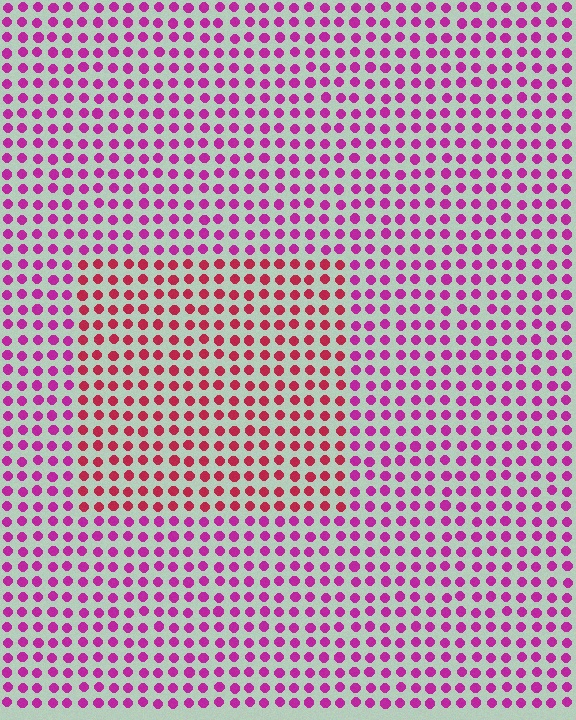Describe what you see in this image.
The image is filled with small magenta elements in a uniform arrangement. A rectangle-shaped region is visible where the elements are tinted to a slightly different hue, forming a subtle color boundary.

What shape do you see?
I see a rectangle.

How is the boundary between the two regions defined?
The boundary is defined purely by a slight shift in hue (about 34 degrees). Spacing, size, and orientation are identical on both sides.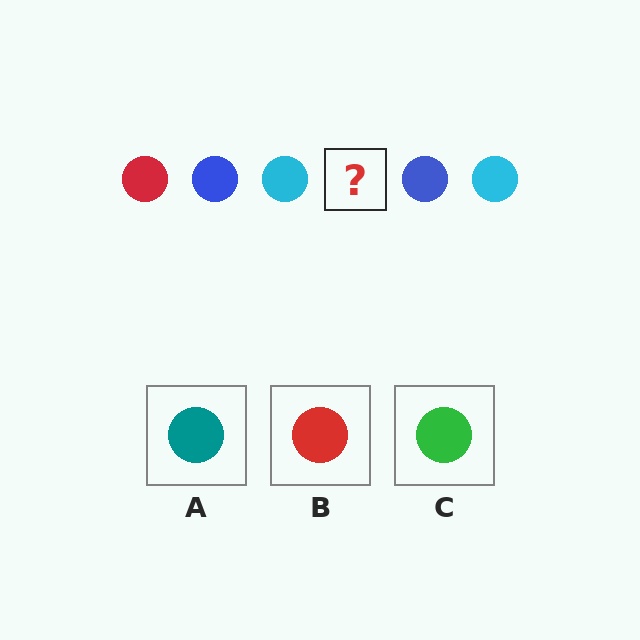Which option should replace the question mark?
Option B.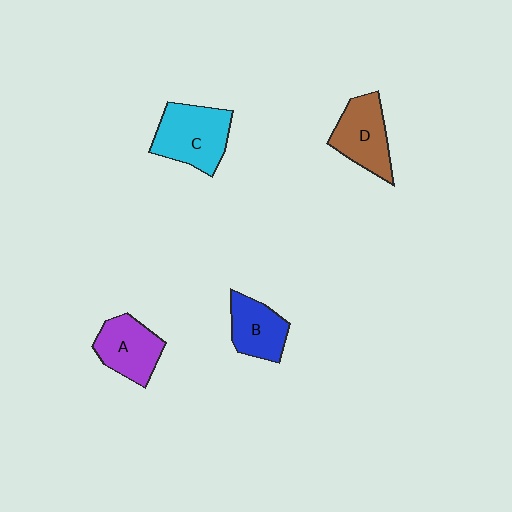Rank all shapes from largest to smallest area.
From largest to smallest: C (cyan), D (brown), A (purple), B (blue).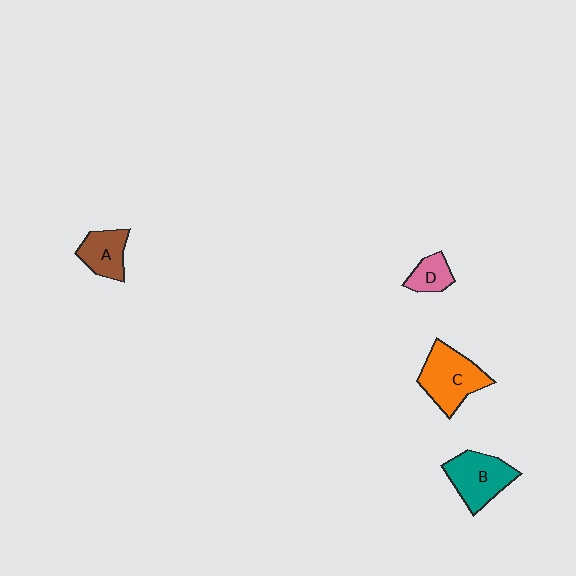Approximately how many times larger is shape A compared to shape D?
Approximately 1.4 times.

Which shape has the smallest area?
Shape D (pink).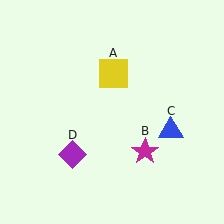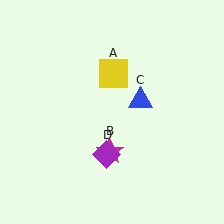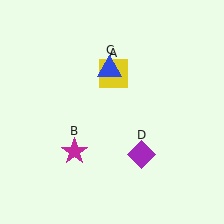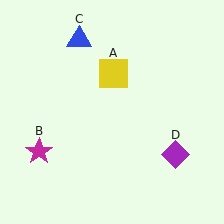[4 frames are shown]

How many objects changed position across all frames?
3 objects changed position: magenta star (object B), blue triangle (object C), purple diamond (object D).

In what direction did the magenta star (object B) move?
The magenta star (object B) moved left.